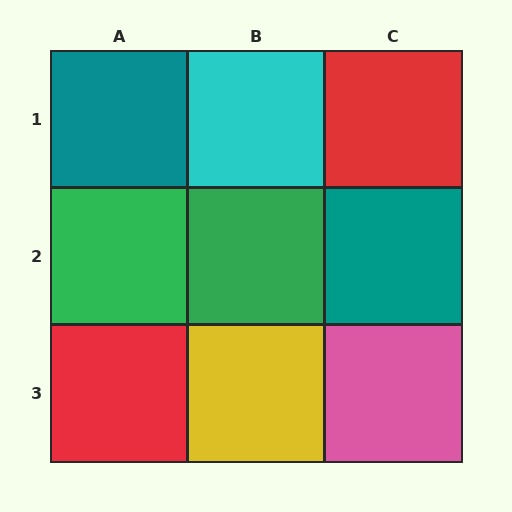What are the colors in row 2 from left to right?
Green, green, teal.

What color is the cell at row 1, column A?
Teal.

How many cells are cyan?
1 cell is cyan.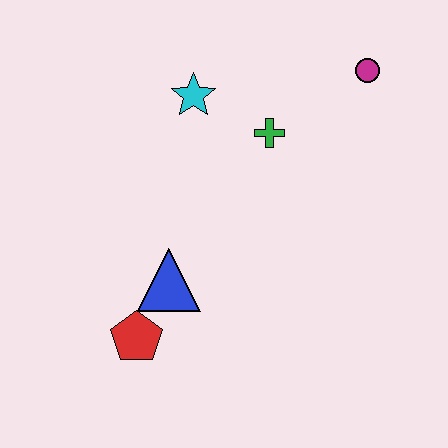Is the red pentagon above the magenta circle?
No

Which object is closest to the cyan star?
The green cross is closest to the cyan star.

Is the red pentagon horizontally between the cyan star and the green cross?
No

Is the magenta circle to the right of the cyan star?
Yes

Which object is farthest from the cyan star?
The red pentagon is farthest from the cyan star.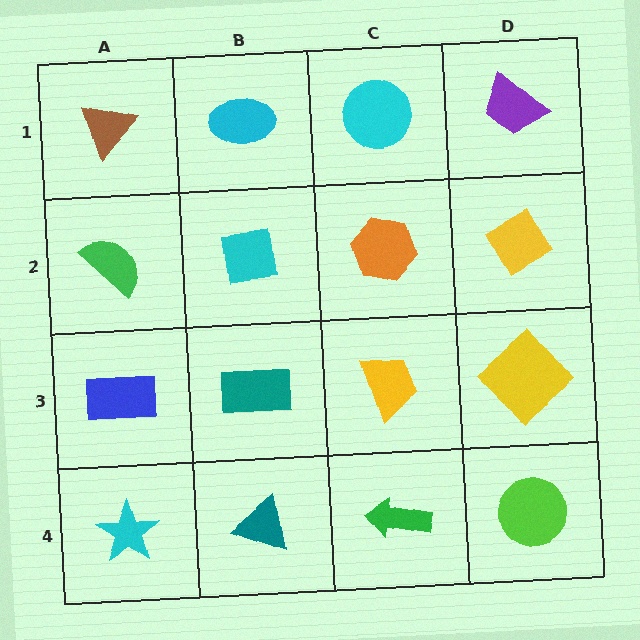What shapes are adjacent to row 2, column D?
A purple trapezoid (row 1, column D), a yellow diamond (row 3, column D), an orange hexagon (row 2, column C).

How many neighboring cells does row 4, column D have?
2.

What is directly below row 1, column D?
A yellow diamond.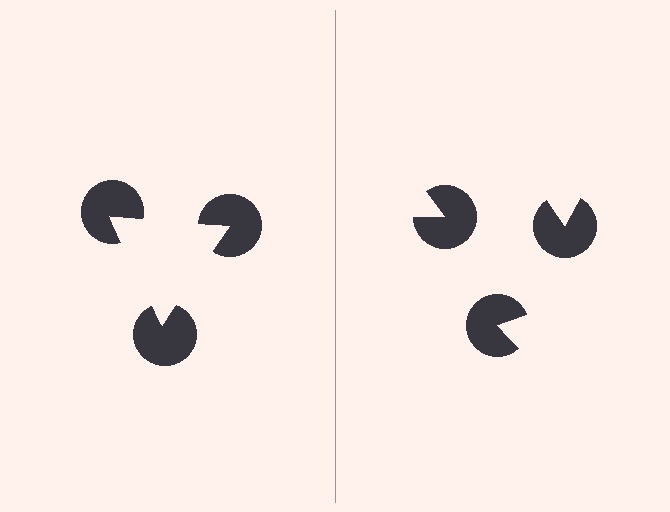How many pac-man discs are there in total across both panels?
6 — 3 on each side.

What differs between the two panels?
The pac-man discs are positioned identically on both sides; only the wedge orientations differ. On the left they align to a triangle; on the right they are misaligned.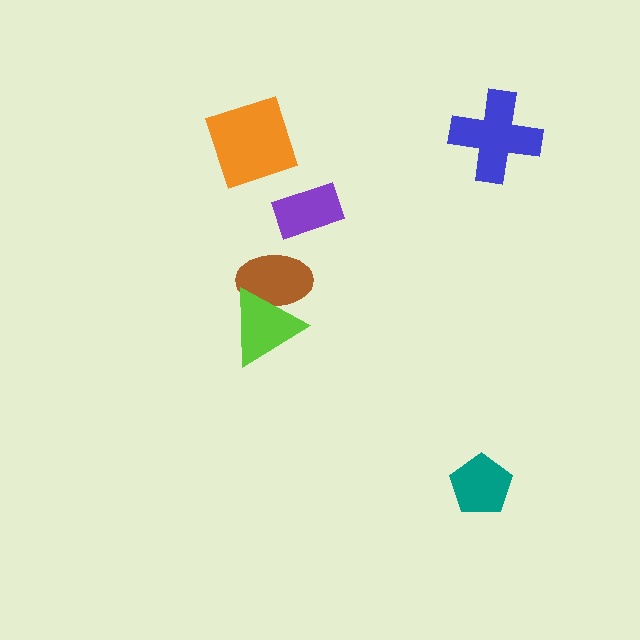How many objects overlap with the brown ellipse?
1 object overlaps with the brown ellipse.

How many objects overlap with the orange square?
0 objects overlap with the orange square.